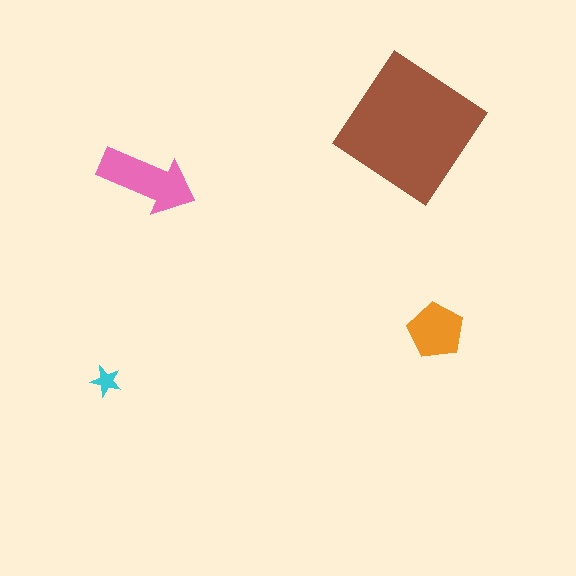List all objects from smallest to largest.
The cyan star, the orange pentagon, the pink arrow, the brown diamond.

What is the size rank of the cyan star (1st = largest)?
4th.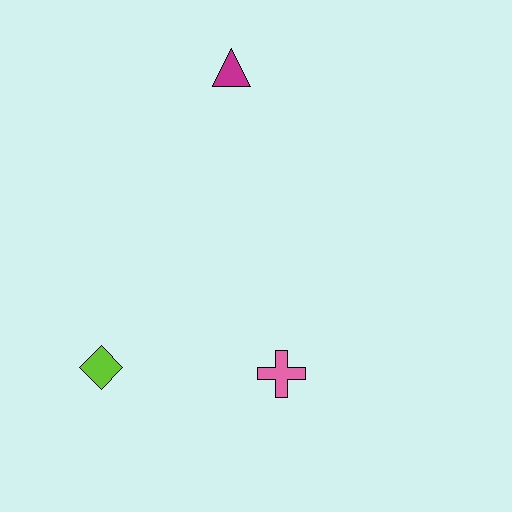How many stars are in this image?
There are no stars.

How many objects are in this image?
There are 3 objects.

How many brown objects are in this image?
There are no brown objects.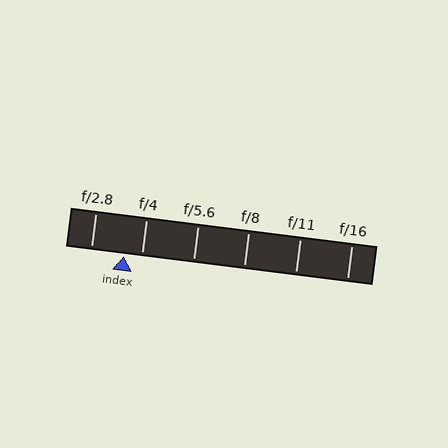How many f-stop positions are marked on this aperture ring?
There are 6 f-stop positions marked.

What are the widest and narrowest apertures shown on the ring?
The widest aperture shown is f/2.8 and the narrowest is f/16.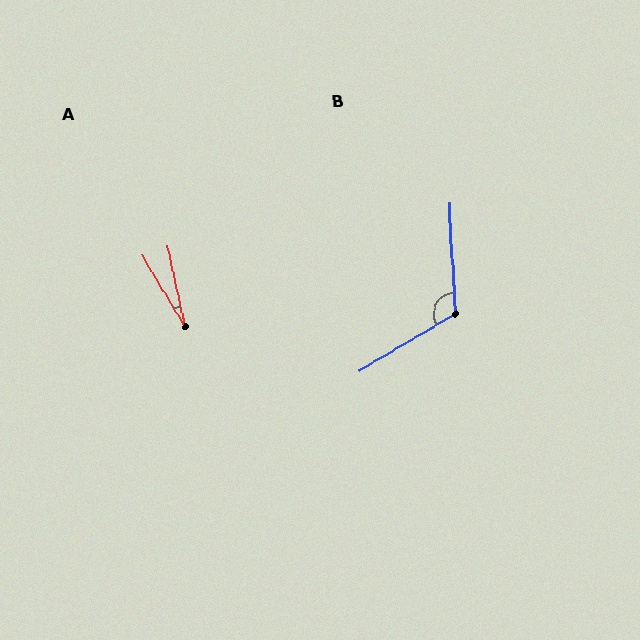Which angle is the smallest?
A, at approximately 19 degrees.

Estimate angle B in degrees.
Approximately 118 degrees.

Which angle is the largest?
B, at approximately 118 degrees.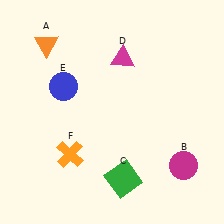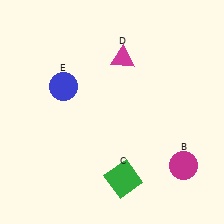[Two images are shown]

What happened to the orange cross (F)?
The orange cross (F) was removed in Image 2. It was in the bottom-left area of Image 1.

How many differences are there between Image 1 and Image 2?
There are 2 differences between the two images.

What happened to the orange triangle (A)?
The orange triangle (A) was removed in Image 2. It was in the top-left area of Image 1.